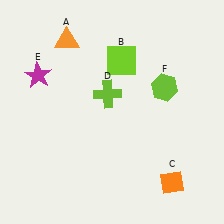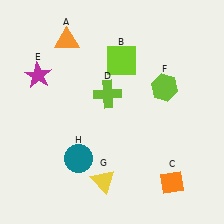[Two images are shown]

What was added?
A yellow triangle (G), a teal circle (H) were added in Image 2.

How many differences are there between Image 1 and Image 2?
There are 2 differences between the two images.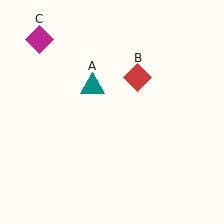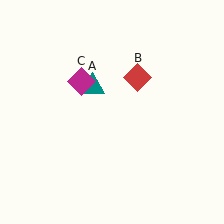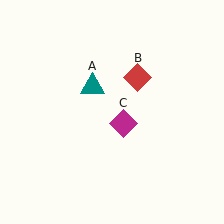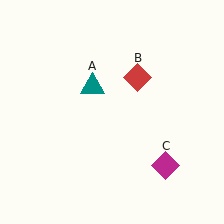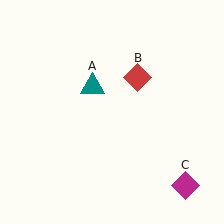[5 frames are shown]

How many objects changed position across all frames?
1 object changed position: magenta diamond (object C).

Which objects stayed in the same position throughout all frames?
Teal triangle (object A) and red diamond (object B) remained stationary.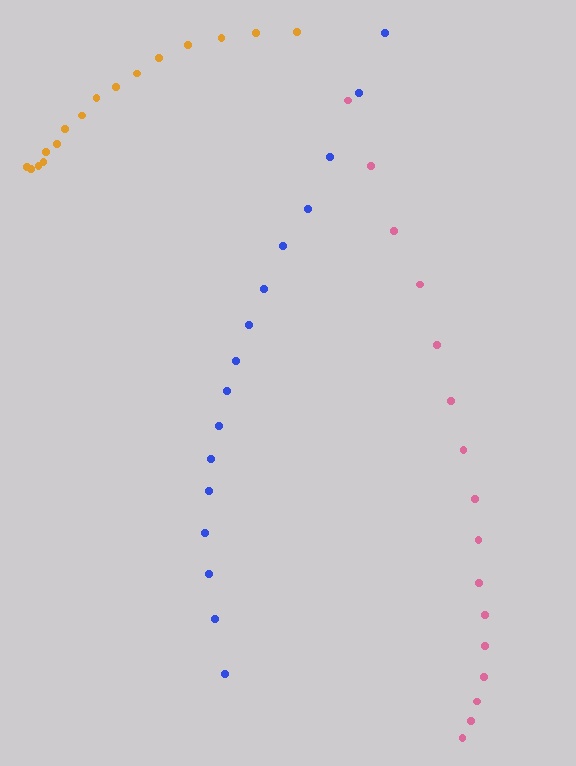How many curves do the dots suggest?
There are 3 distinct paths.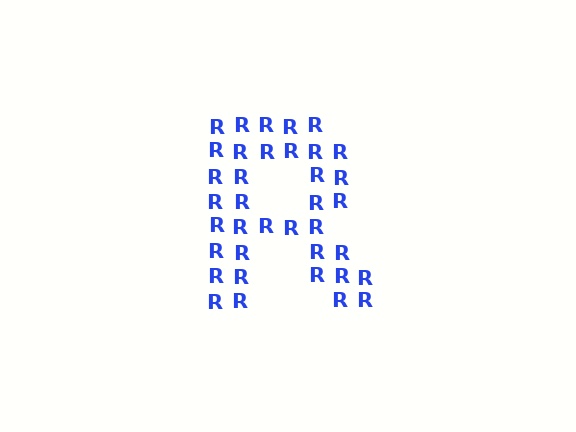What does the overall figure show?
The overall figure shows the letter R.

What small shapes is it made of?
It is made of small letter R's.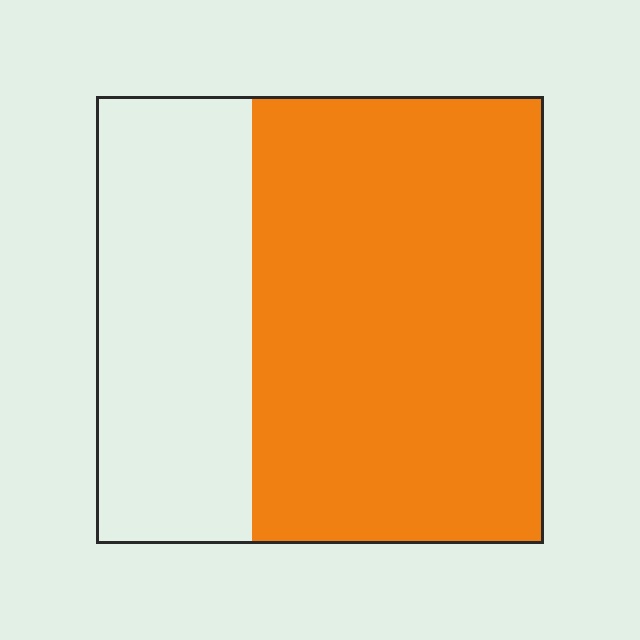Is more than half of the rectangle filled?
Yes.